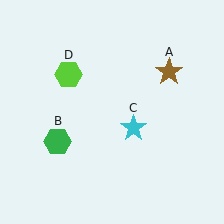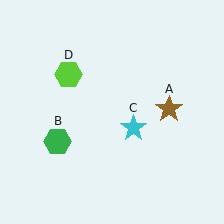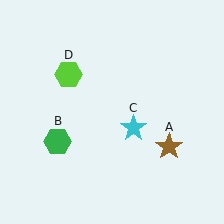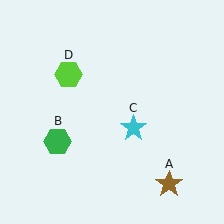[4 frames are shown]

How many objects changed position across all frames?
1 object changed position: brown star (object A).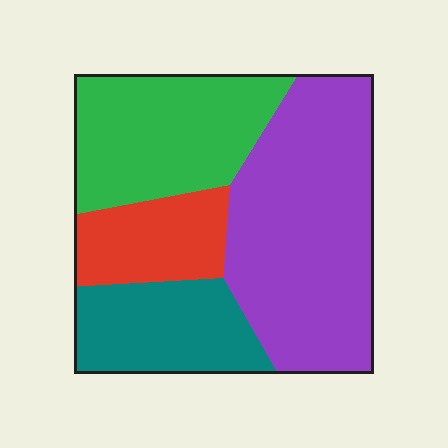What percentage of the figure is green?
Green takes up about one quarter (1/4) of the figure.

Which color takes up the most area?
Purple, at roughly 40%.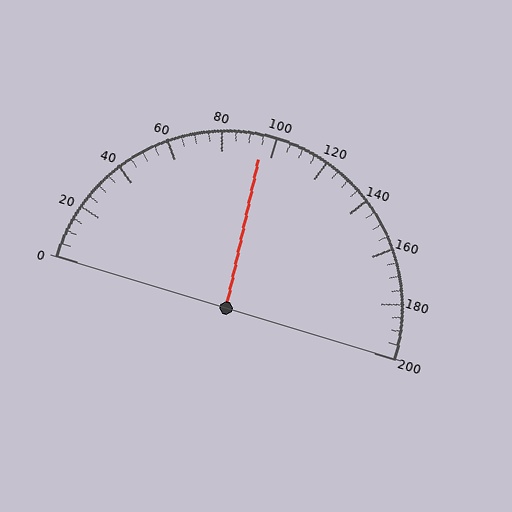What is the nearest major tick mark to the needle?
The nearest major tick mark is 100.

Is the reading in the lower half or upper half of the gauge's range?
The reading is in the lower half of the range (0 to 200).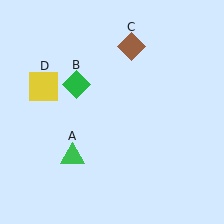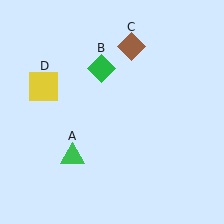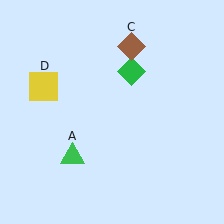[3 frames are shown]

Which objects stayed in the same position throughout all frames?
Green triangle (object A) and brown diamond (object C) and yellow square (object D) remained stationary.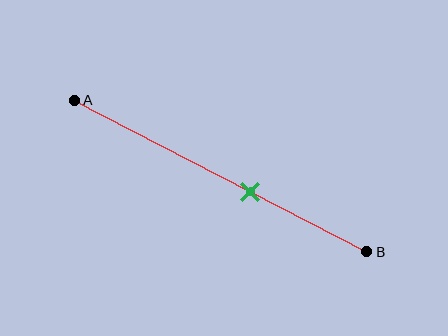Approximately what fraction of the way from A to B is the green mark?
The green mark is approximately 60% of the way from A to B.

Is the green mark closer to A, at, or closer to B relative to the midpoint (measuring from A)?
The green mark is closer to point B than the midpoint of segment AB.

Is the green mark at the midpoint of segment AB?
No, the mark is at about 60% from A, not at the 50% midpoint.